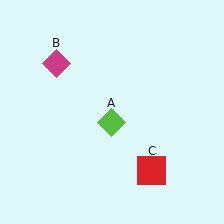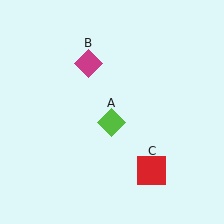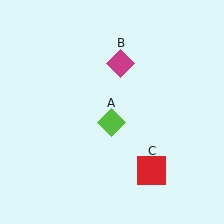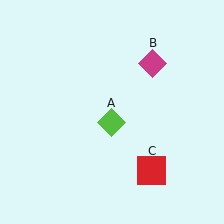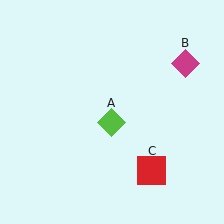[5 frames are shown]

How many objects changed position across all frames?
1 object changed position: magenta diamond (object B).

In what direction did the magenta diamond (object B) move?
The magenta diamond (object B) moved right.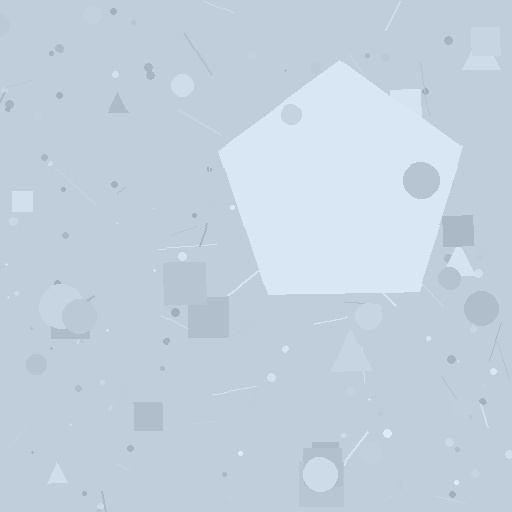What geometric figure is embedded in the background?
A pentagon is embedded in the background.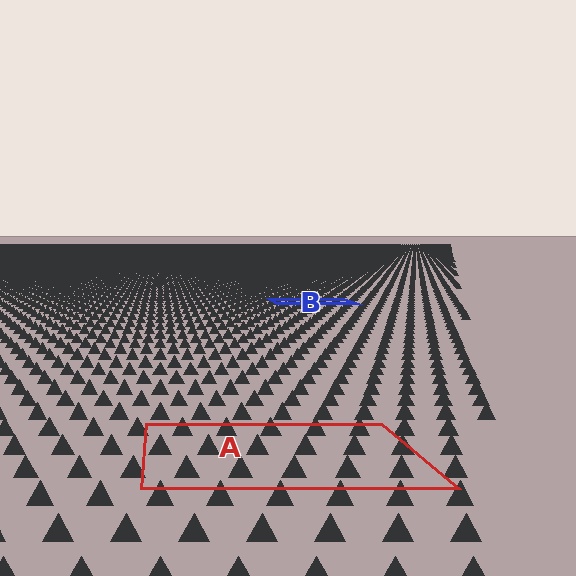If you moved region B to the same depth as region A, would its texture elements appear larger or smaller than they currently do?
They would appear larger. At a closer depth, the same texture elements are projected at a bigger on-screen size.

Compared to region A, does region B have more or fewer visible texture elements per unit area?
Region B has more texture elements per unit area — they are packed more densely because it is farther away.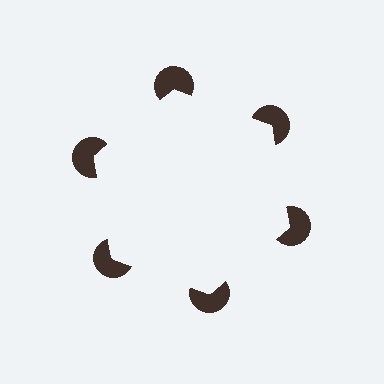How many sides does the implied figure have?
6 sides.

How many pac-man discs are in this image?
There are 6 — one at each vertex of the illusory hexagon.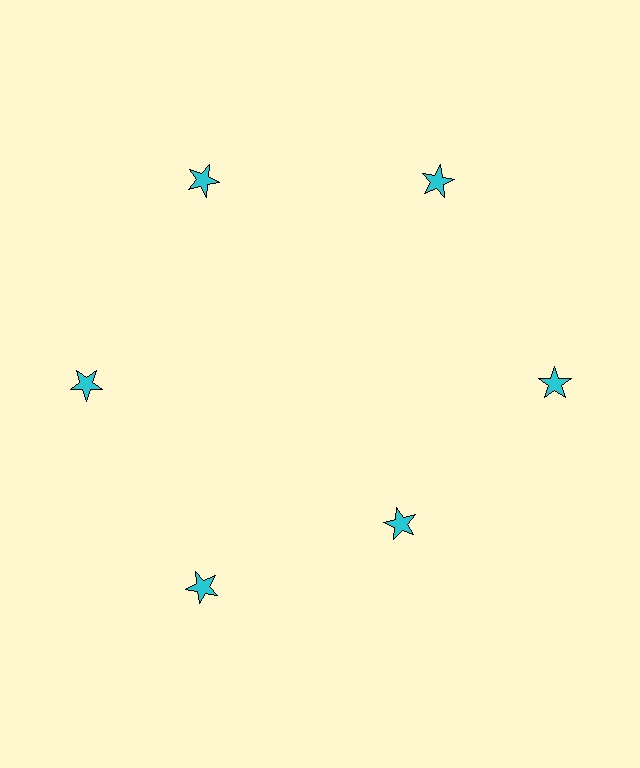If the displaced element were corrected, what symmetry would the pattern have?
It would have 6-fold rotational symmetry — the pattern would map onto itself every 60 degrees.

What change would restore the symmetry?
The symmetry would be restored by moving it outward, back onto the ring so that all 6 stars sit at equal angles and equal distance from the center.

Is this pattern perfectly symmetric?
No. The 6 cyan stars are arranged in a ring, but one element near the 5 o'clock position is pulled inward toward the center, breaking the 6-fold rotational symmetry.